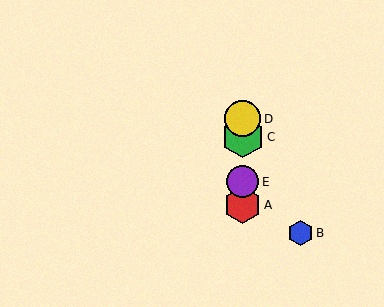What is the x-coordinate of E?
Object E is at x≈243.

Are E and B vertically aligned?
No, E is at x≈243 and B is at x≈301.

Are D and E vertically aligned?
Yes, both are at x≈243.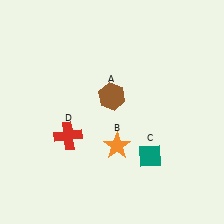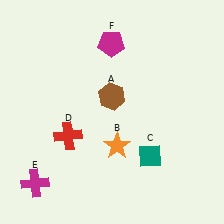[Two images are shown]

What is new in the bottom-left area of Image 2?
A magenta cross (E) was added in the bottom-left area of Image 2.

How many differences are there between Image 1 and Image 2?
There are 2 differences between the two images.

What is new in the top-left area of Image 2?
A magenta pentagon (F) was added in the top-left area of Image 2.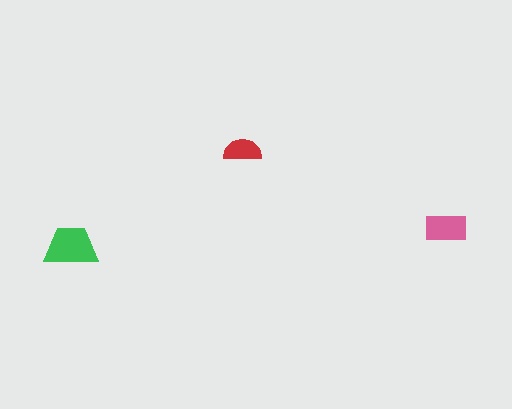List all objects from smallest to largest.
The red semicircle, the pink rectangle, the green trapezoid.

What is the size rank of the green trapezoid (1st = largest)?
1st.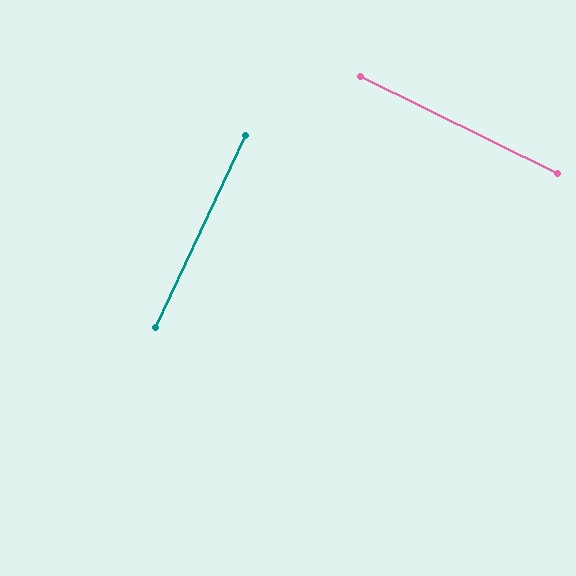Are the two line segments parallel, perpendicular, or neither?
Perpendicular — they meet at approximately 89°.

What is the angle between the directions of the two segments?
Approximately 89 degrees.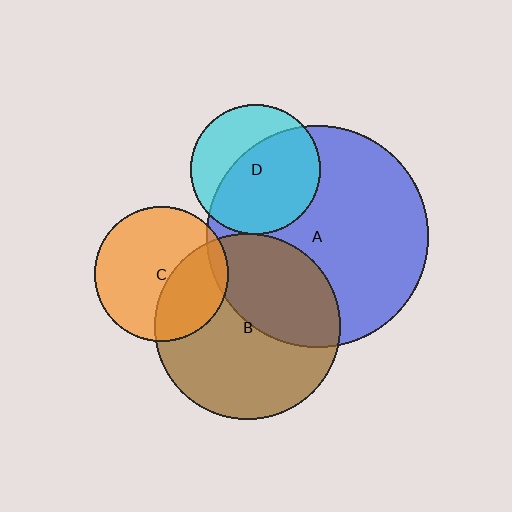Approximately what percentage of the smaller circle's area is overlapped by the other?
Approximately 65%.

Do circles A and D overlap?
Yes.